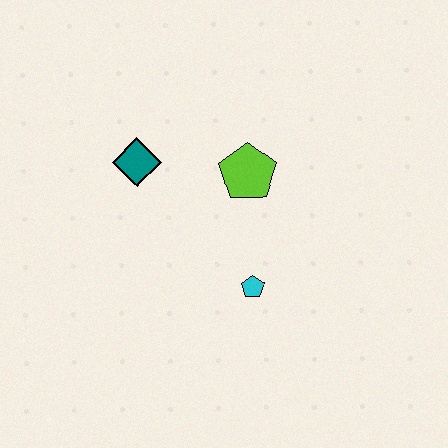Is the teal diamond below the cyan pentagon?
No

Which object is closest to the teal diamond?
The lime pentagon is closest to the teal diamond.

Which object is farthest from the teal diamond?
The cyan pentagon is farthest from the teal diamond.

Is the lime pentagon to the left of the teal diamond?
No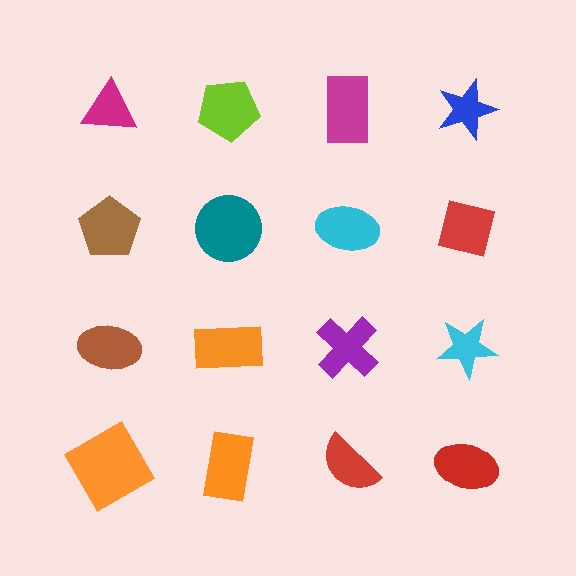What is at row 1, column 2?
A lime pentagon.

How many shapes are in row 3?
4 shapes.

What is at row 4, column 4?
A red ellipse.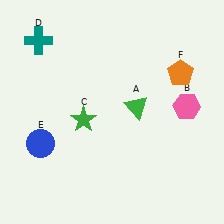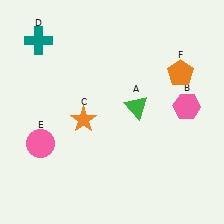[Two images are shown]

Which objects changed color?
C changed from green to orange. E changed from blue to pink.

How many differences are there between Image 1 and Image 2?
There are 2 differences between the two images.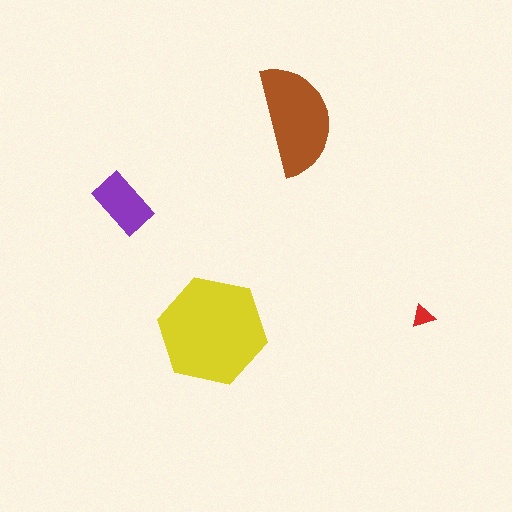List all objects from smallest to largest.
The red triangle, the purple rectangle, the brown semicircle, the yellow hexagon.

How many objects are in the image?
There are 4 objects in the image.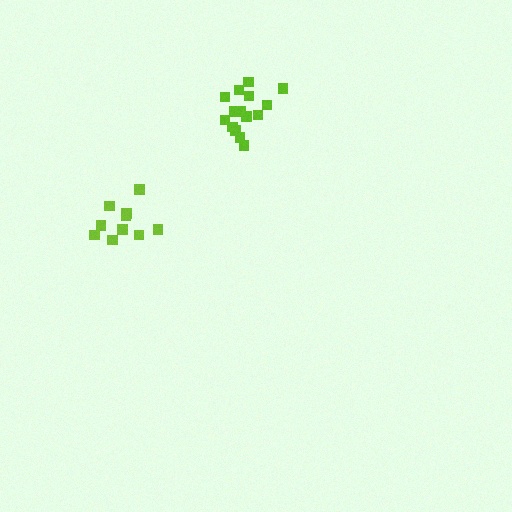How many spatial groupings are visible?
There are 2 spatial groupings.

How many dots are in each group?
Group 1: 10 dots, Group 2: 15 dots (25 total).